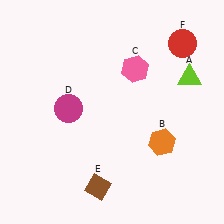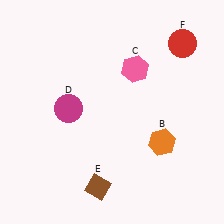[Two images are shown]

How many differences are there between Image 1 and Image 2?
There is 1 difference between the two images.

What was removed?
The lime triangle (A) was removed in Image 2.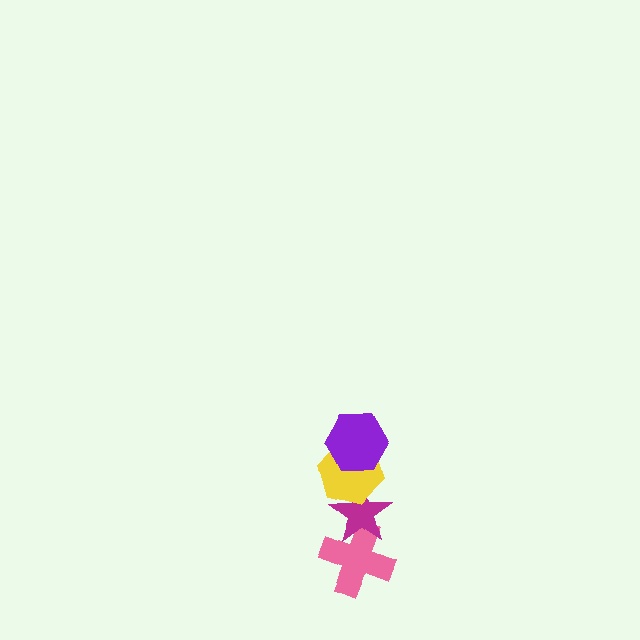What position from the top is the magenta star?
The magenta star is 3rd from the top.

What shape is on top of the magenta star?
The yellow hexagon is on top of the magenta star.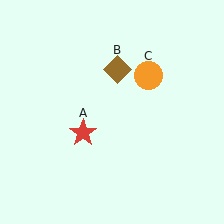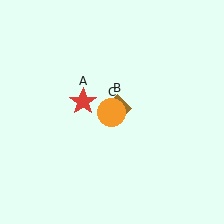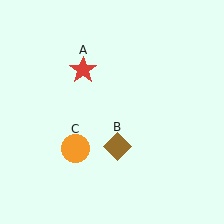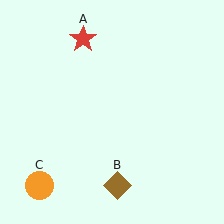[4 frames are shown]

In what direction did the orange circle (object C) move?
The orange circle (object C) moved down and to the left.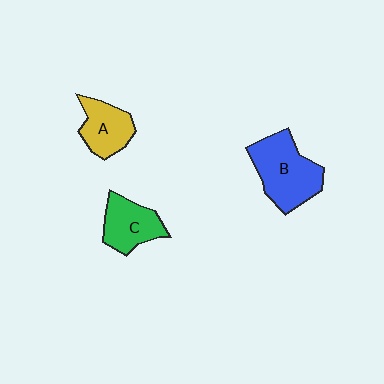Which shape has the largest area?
Shape B (blue).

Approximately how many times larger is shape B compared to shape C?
Approximately 1.5 times.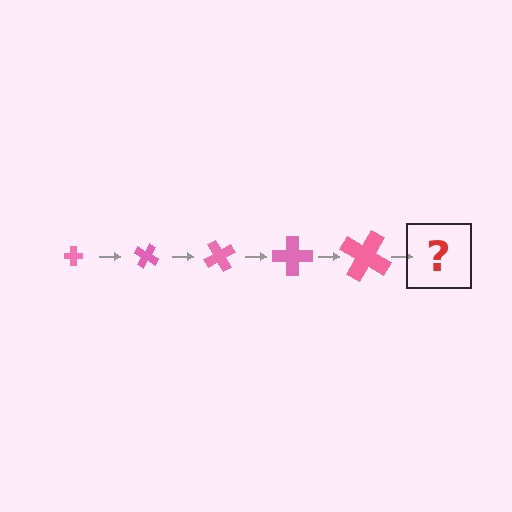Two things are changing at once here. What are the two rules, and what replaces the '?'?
The two rules are that the cross grows larger each step and it rotates 30 degrees each step. The '?' should be a cross, larger than the previous one and rotated 150 degrees from the start.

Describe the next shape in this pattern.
It should be a cross, larger than the previous one and rotated 150 degrees from the start.